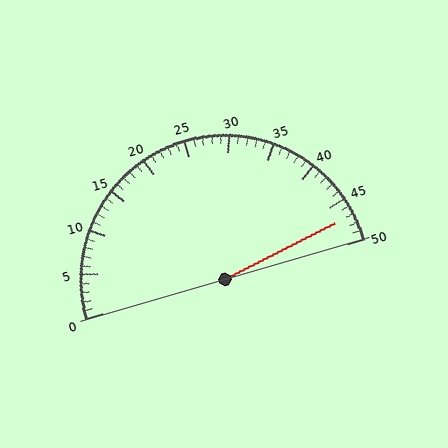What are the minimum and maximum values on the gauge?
The gauge ranges from 0 to 50.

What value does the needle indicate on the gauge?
The needle indicates approximately 47.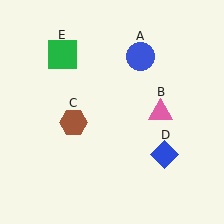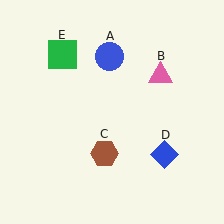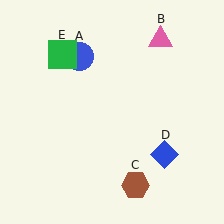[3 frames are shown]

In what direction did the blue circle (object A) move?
The blue circle (object A) moved left.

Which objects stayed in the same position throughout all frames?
Blue diamond (object D) and green square (object E) remained stationary.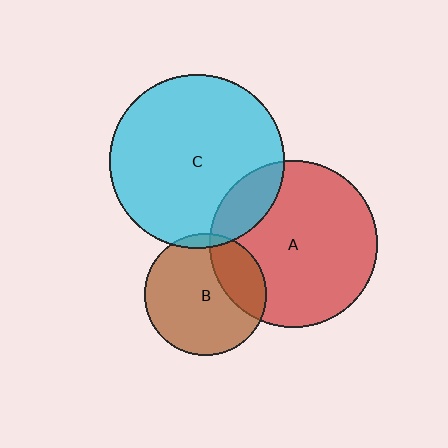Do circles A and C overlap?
Yes.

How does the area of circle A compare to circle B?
Approximately 1.9 times.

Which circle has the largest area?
Circle C (cyan).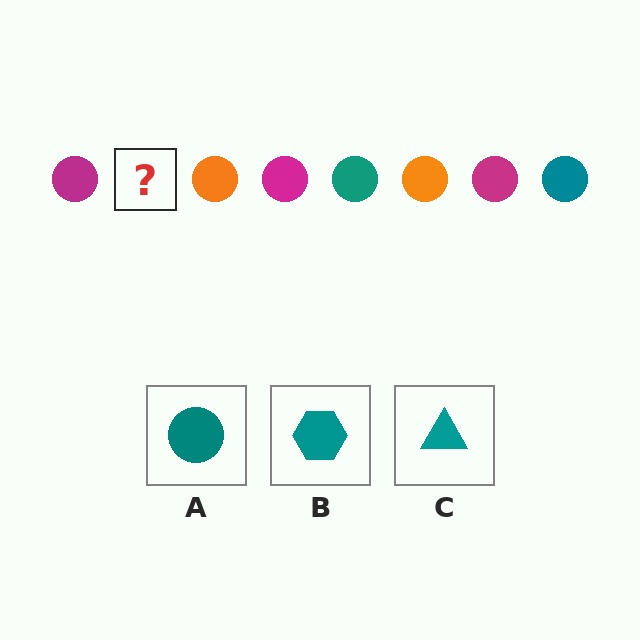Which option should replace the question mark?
Option A.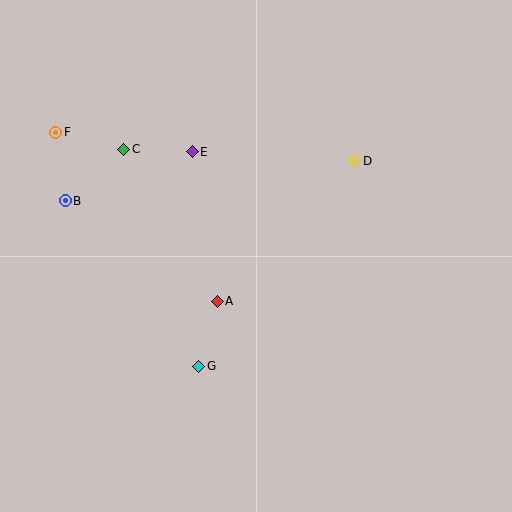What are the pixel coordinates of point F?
Point F is at (56, 132).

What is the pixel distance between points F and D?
The distance between F and D is 300 pixels.